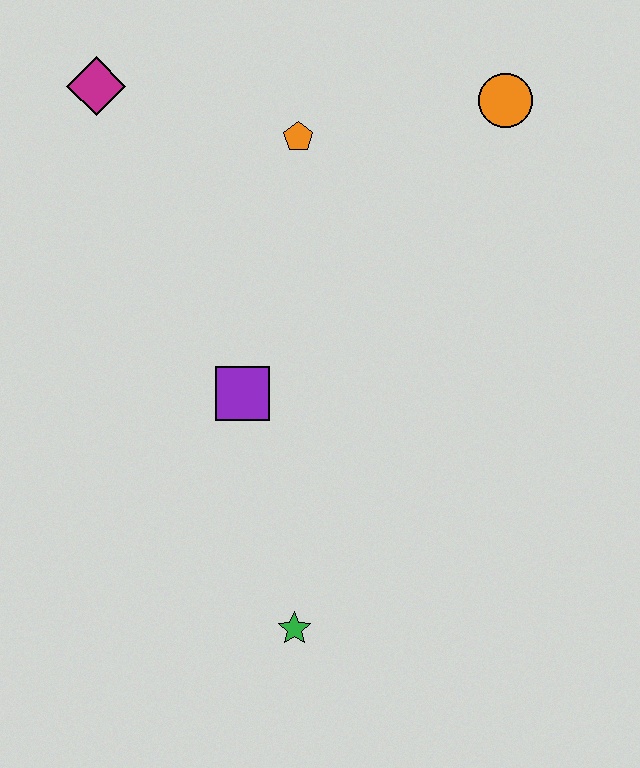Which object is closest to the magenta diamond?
The orange pentagon is closest to the magenta diamond.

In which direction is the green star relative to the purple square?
The green star is below the purple square.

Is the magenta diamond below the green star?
No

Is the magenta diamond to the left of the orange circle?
Yes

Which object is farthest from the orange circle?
The green star is farthest from the orange circle.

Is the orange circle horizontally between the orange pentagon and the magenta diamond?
No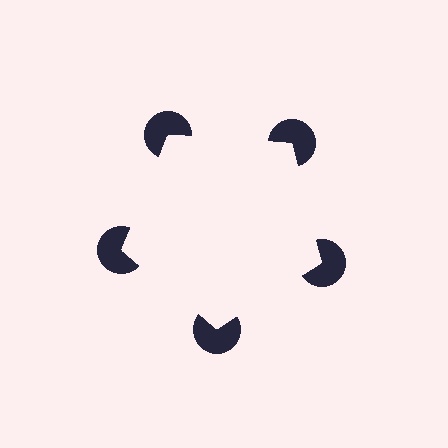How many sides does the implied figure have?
5 sides.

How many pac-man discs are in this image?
There are 5 — one at each vertex of the illusory pentagon.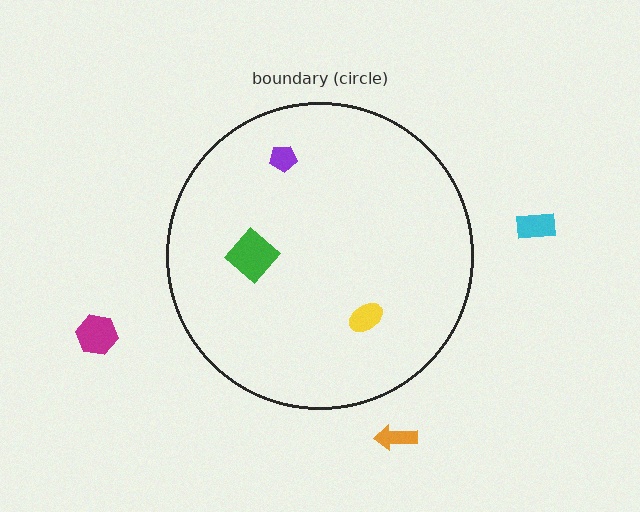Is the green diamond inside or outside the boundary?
Inside.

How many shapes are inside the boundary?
3 inside, 3 outside.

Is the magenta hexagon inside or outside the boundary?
Outside.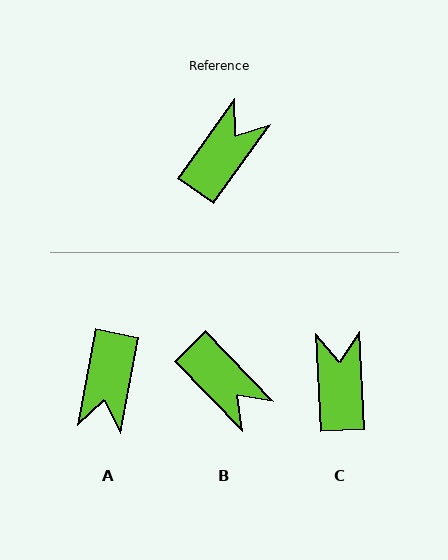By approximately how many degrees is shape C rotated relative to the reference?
Approximately 38 degrees counter-clockwise.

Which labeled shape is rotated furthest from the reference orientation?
A, about 155 degrees away.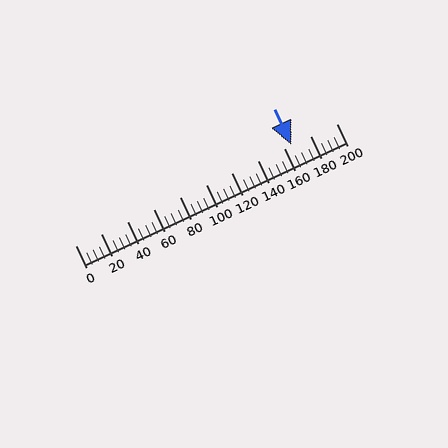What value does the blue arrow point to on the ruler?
The blue arrow points to approximately 166.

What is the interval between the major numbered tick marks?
The major tick marks are spaced 20 units apart.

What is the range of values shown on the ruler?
The ruler shows values from 0 to 200.